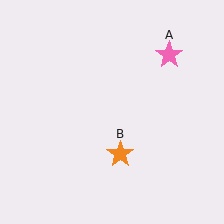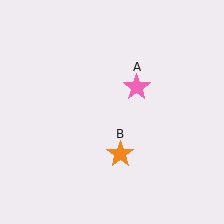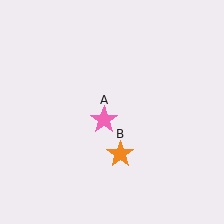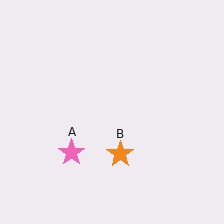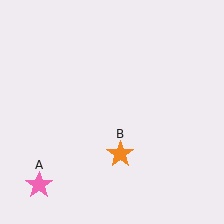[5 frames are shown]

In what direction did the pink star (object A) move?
The pink star (object A) moved down and to the left.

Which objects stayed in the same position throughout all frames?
Orange star (object B) remained stationary.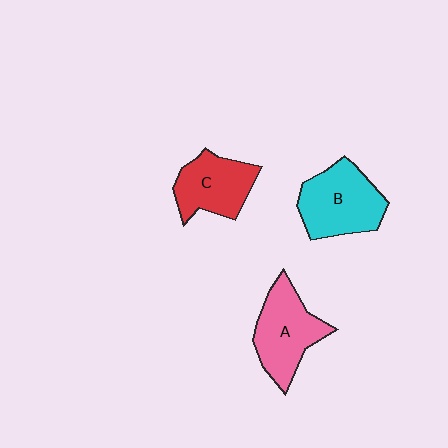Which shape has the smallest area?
Shape C (red).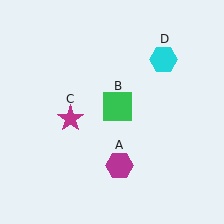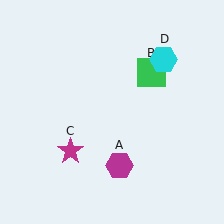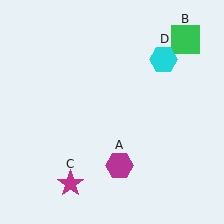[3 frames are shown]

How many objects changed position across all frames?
2 objects changed position: green square (object B), magenta star (object C).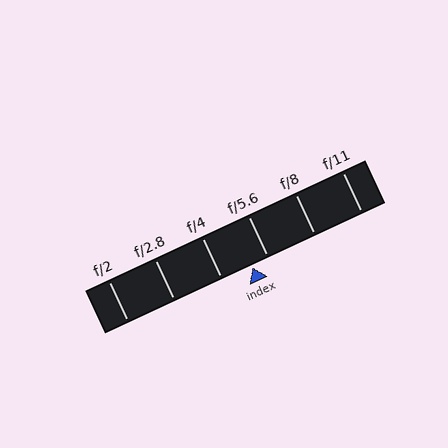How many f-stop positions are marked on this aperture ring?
There are 6 f-stop positions marked.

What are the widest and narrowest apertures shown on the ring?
The widest aperture shown is f/2 and the narrowest is f/11.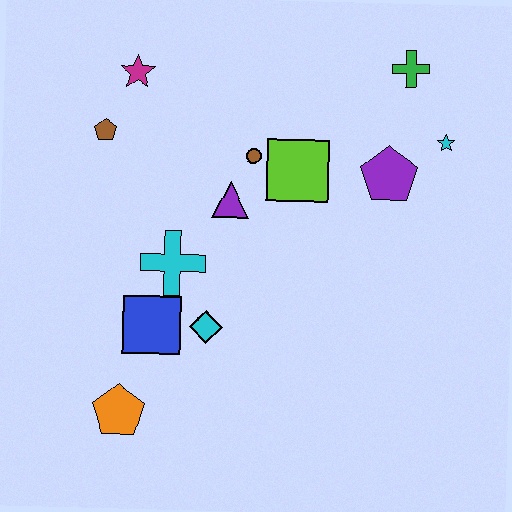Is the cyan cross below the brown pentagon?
Yes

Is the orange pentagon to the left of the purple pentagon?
Yes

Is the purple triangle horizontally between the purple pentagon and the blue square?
Yes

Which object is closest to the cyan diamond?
The blue square is closest to the cyan diamond.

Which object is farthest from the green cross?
The orange pentagon is farthest from the green cross.